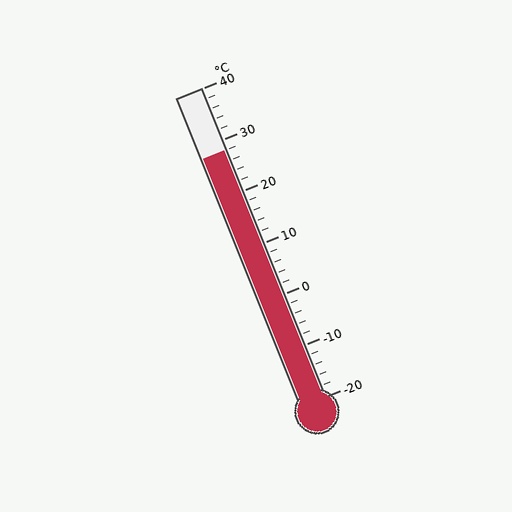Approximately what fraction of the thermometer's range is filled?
The thermometer is filled to approximately 80% of its range.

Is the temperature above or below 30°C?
The temperature is below 30°C.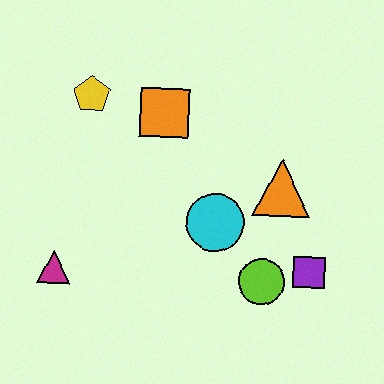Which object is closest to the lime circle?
The purple square is closest to the lime circle.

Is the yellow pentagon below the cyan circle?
No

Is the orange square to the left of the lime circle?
Yes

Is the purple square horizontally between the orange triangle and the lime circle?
No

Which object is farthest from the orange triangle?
The magenta triangle is farthest from the orange triangle.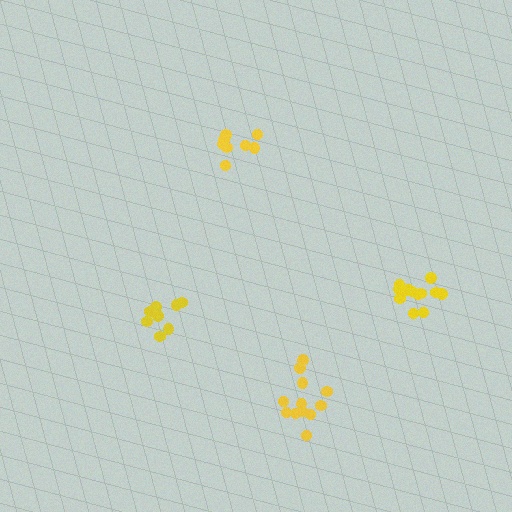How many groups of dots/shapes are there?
There are 4 groups.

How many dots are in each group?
Group 1: 8 dots, Group 2: 12 dots, Group 3: 13 dots, Group 4: 8 dots (41 total).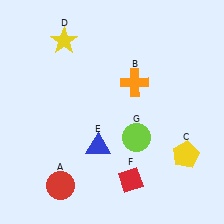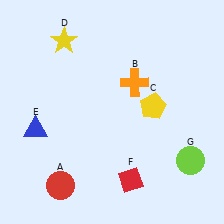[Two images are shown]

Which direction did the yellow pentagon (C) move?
The yellow pentagon (C) moved up.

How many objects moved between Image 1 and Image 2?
3 objects moved between the two images.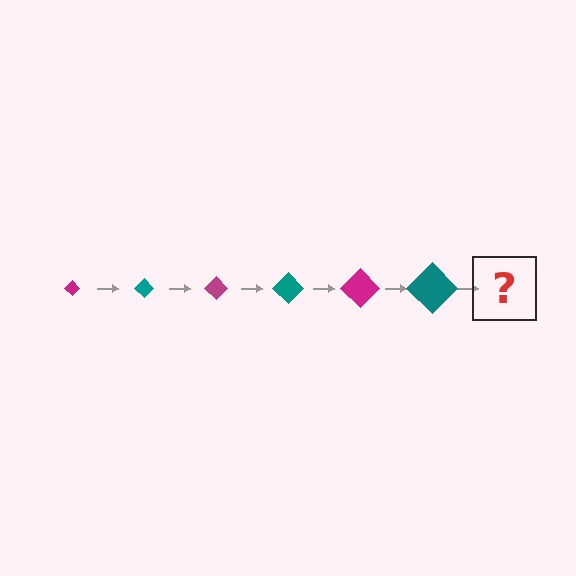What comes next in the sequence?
The next element should be a magenta diamond, larger than the previous one.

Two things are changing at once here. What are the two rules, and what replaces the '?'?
The two rules are that the diamond grows larger each step and the color cycles through magenta and teal. The '?' should be a magenta diamond, larger than the previous one.